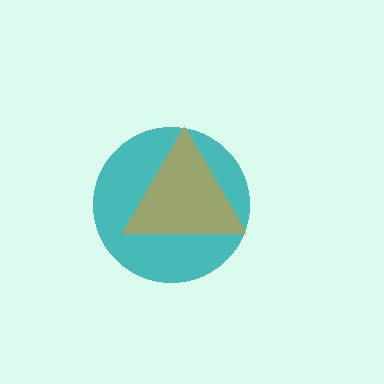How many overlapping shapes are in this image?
There are 2 overlapping shapes in the image.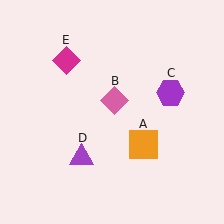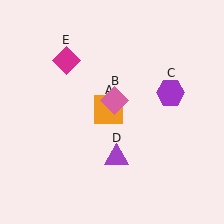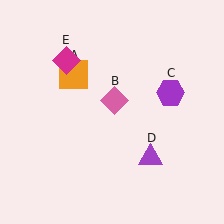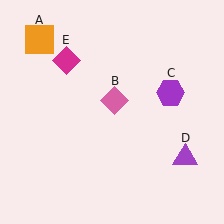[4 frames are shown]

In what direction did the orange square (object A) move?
The orange square (object A) moved up and to the left.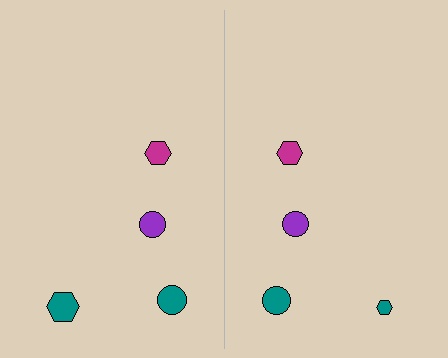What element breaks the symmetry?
The teal hexagon on the right side has a different size than its mirror counterpart.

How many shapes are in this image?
There are 8 shapes in this image.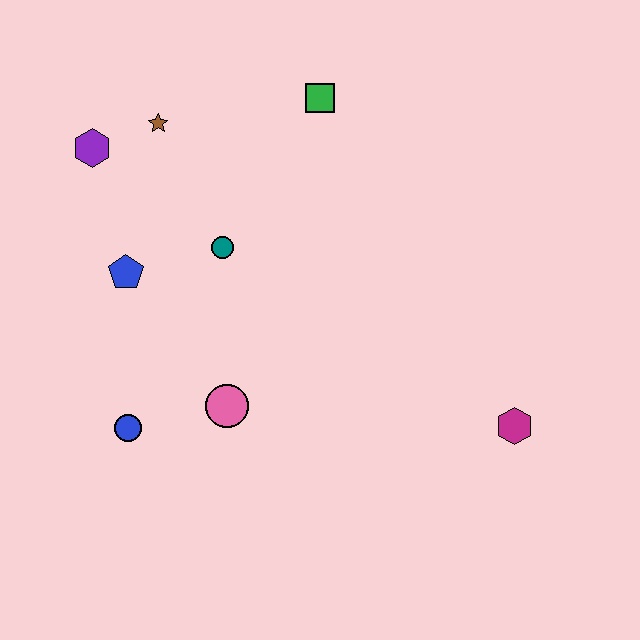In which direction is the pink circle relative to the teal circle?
The pink circle is below the teal circle.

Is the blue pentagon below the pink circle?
No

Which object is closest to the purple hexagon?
The brown star is closest to the purple hexagon.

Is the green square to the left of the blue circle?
No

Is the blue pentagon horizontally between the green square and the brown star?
No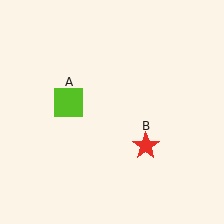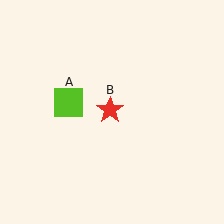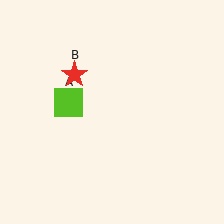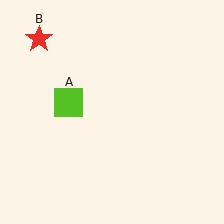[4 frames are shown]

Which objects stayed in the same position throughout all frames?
Lime square (object A) remained stationary.